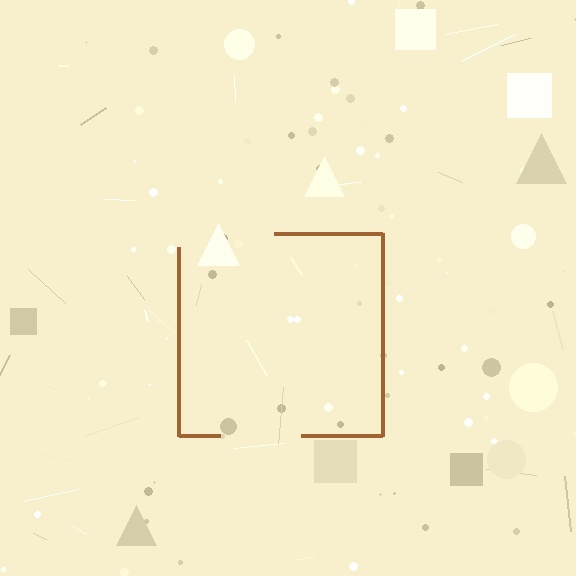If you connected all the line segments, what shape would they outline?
They would outline a square.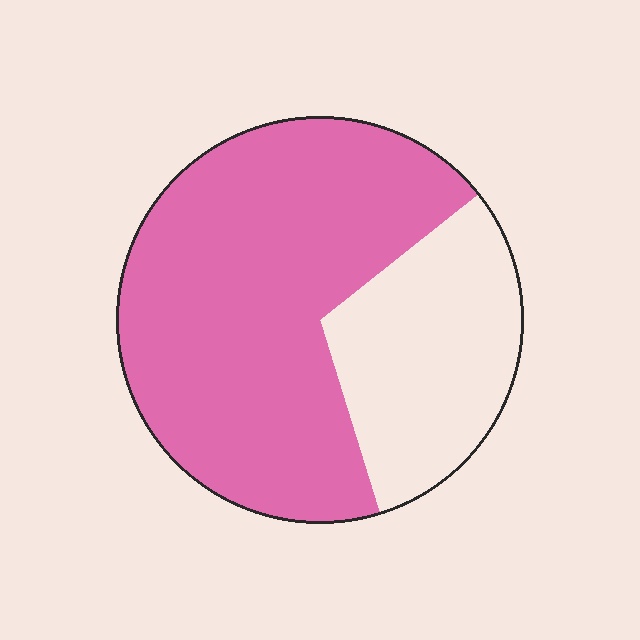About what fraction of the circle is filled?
About two thirds (2/3).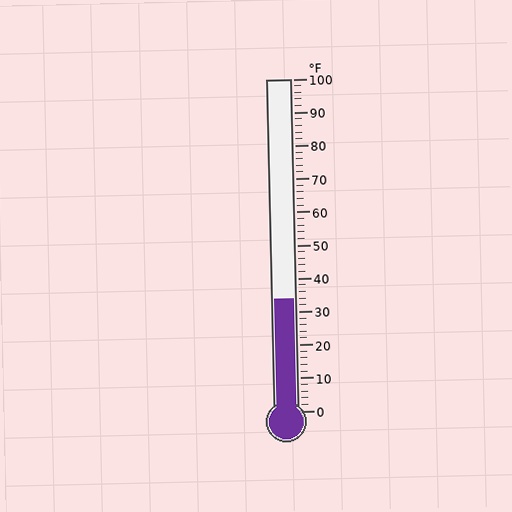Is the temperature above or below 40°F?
The temperature is below 40°F.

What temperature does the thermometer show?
The thermometer shows approximately 34°F.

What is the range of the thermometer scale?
The thermometer scale ranges from 0°F to 100°F.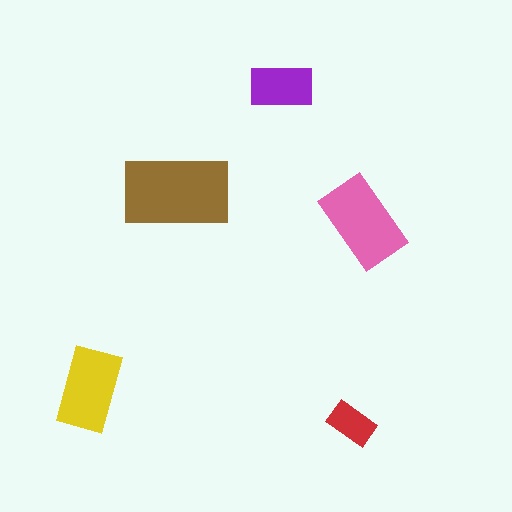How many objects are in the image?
There are 5 objects in the image.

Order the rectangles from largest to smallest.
the brown one, the pink one, the yellow one, the purple one, the red one.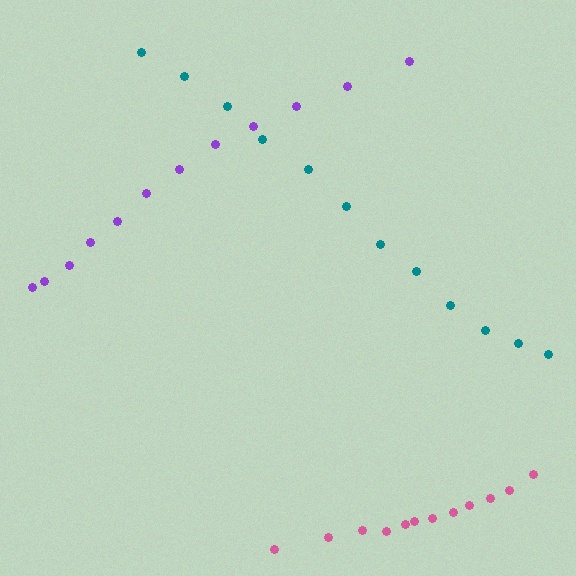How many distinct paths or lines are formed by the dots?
There are 3 distinct paths.